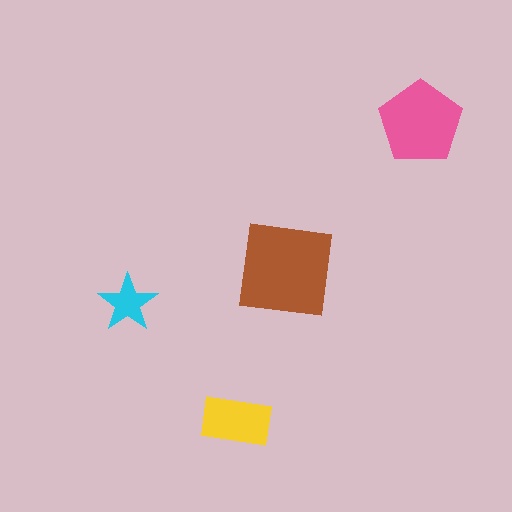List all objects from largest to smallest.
The brown square, the pink pentagon, the yellow rectangle, the cyan star.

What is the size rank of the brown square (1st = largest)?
1st.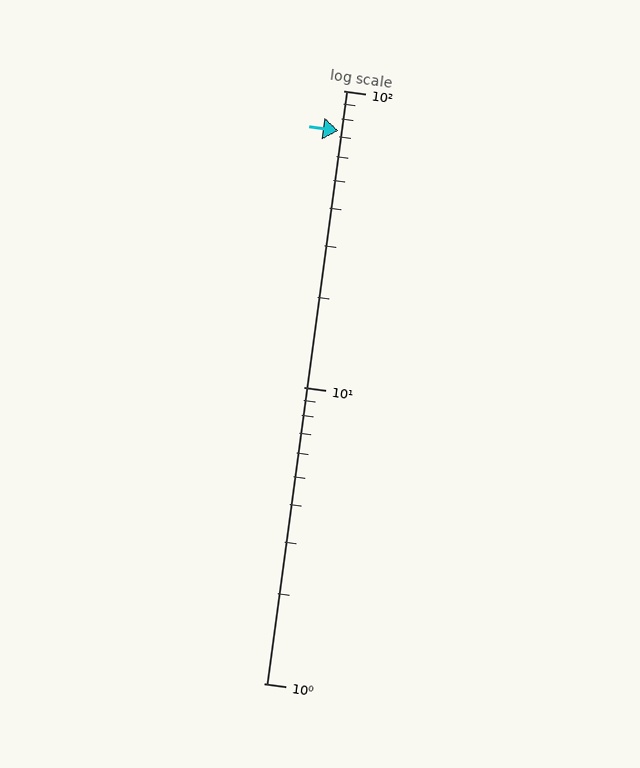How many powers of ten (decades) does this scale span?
The scale spans 2 decades, from 1 to 100.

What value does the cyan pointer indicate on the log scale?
The pointer indicates approximately 73.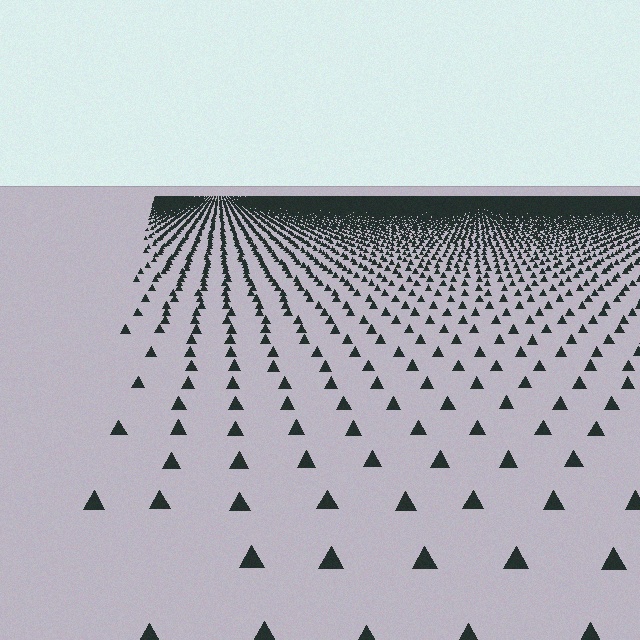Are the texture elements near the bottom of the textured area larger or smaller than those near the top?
Larger. Near the bottom, elements are closer to the viewer and appear at a bigger on-screen size.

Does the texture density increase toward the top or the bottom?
Density increases toward the top.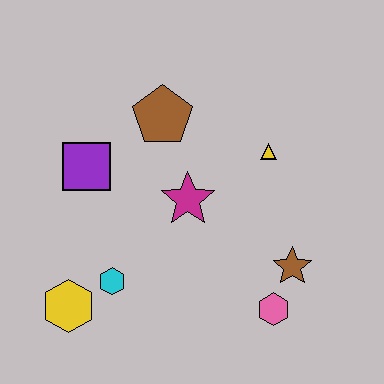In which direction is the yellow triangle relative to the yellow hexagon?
The yellow triangle is to the right of the yellow hexagon.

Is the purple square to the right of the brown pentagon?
No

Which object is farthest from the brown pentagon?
The pink hexagon is farthest from the brown pentagon.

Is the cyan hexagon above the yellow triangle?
No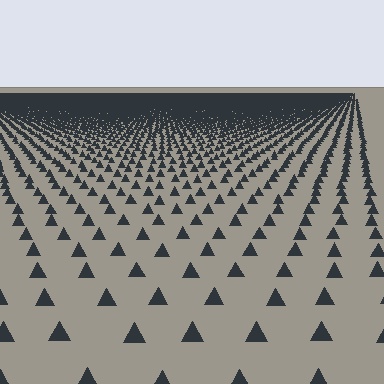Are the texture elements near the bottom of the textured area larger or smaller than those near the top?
Larger. Near the bottom, elements are closer to the viewer and appear at a bigger on-screen size.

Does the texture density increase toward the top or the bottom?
Density increases toward the top.